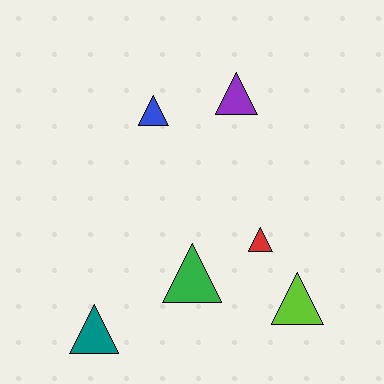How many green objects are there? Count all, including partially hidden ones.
There is 1 green object.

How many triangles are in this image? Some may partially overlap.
There are 6 triangles.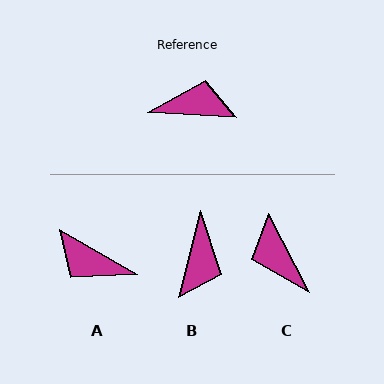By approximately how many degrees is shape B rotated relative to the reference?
Approximately 101 degrees clockwise.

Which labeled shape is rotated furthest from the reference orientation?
A, about 154 degrees away.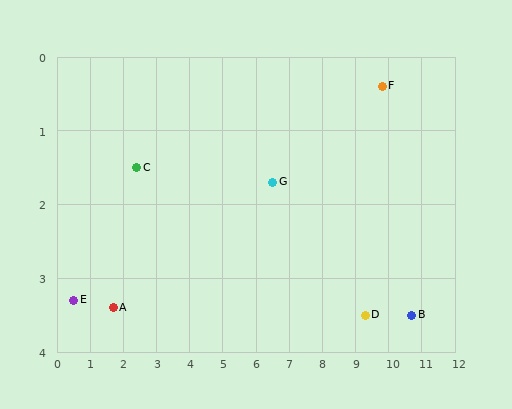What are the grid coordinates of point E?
Point E is at approximately (0.5, 3.3).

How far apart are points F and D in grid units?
Points F and D are about 3.1 grid units apart.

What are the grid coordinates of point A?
Point A is at approximately (1.7, 3.4).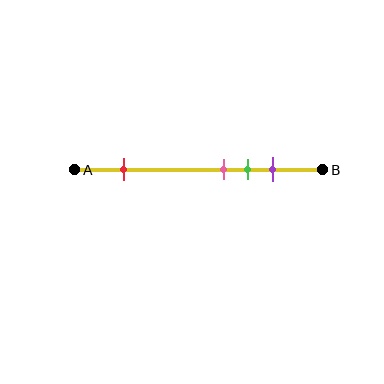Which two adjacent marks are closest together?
The pink and green marks are the closest adjacent pair.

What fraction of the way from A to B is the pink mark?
The pink mark is approximately 60% (0.6) of the way from A to B.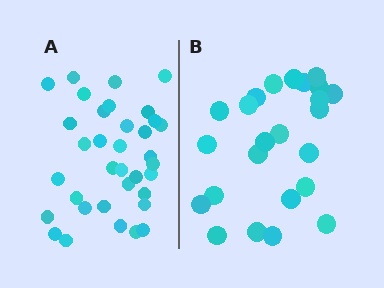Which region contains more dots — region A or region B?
Region A (the left region) has more dots.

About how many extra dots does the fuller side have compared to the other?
Region A has roughly 12 or so more dots than region B.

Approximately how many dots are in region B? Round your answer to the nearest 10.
About 20 dots. (The exact count is 24, which rounds to 20.)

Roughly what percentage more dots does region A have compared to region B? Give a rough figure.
About 45% more.